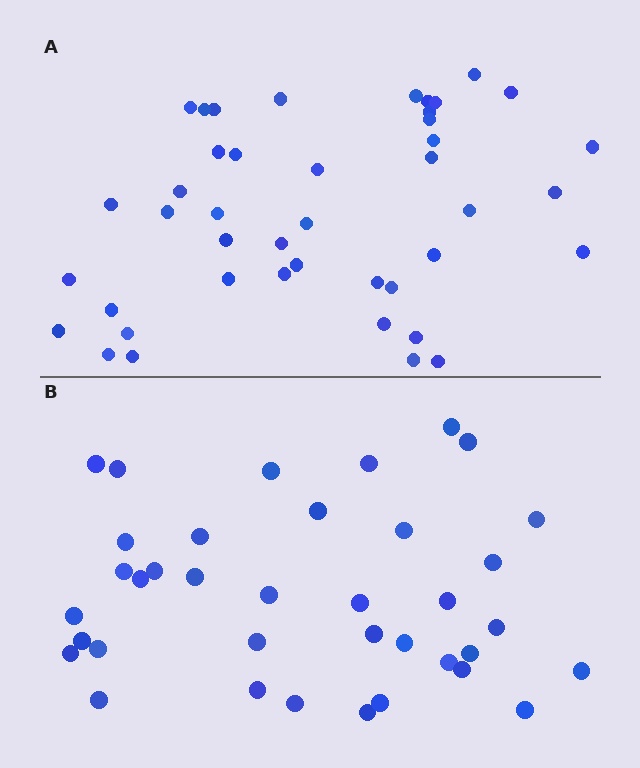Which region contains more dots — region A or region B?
Region A (the top region) has more dots.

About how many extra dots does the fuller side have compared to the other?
Region A has about 6 more dots than region B.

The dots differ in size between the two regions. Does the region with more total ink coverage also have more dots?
No. Region B has more total ink coverage because its dots are larger, but region A actually contains more individual dots. Total area can be misleading — the number of items is what matters here.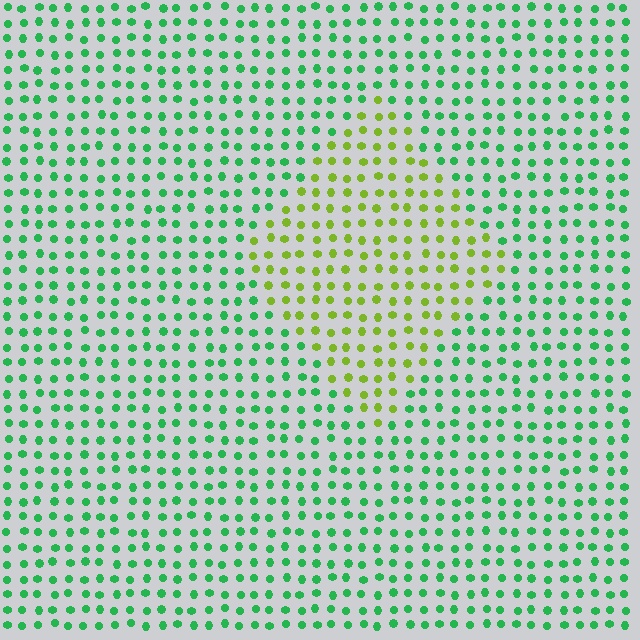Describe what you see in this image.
The image is filled with small green elements in a uniform arrangement. A diamond-shaped region is visible where the elements are tinted to a slightly different hue, forming a subtle color boundary.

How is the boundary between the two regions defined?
The boundary is defined purely by a slight shift in hue (about 52 degrees). Spacing, size, and orientation are identical on both sides.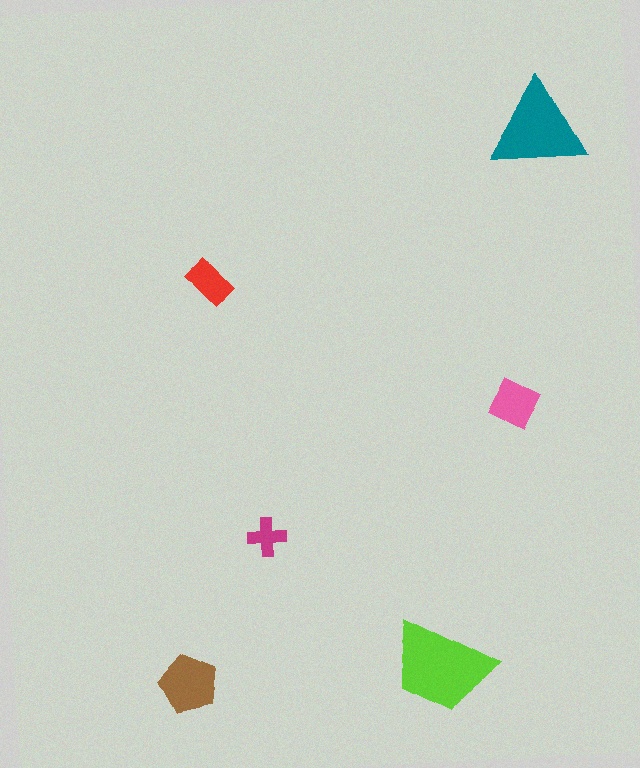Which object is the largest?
The lime trapezoid.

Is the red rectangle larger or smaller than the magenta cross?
Larger.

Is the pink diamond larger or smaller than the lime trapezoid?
Smaller.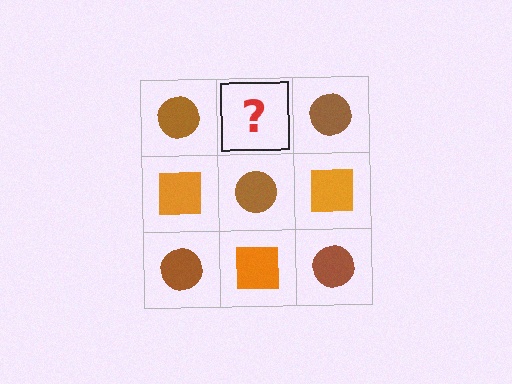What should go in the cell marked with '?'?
The missing cell should contain an orange square.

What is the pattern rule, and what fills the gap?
The rule is that it alternates brown circle and orange square in a checkerboard pattern. The gap should be filled with an orange square.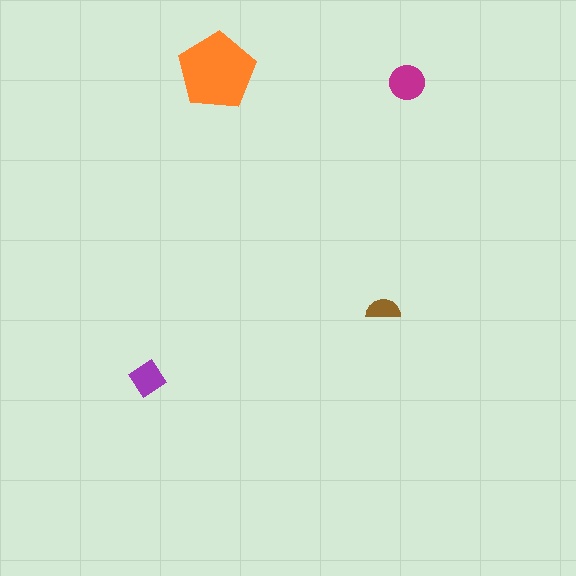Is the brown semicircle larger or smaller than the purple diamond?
Smaller.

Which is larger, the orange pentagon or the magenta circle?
The orange pentagon.